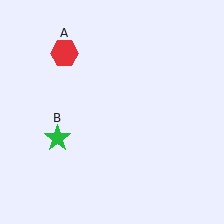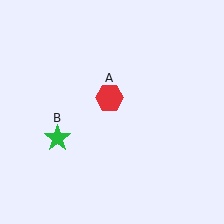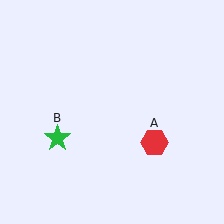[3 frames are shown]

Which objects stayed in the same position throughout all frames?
Green star (object B) remained stationary.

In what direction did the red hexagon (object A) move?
The red hexagon (object A) moved down and to the right.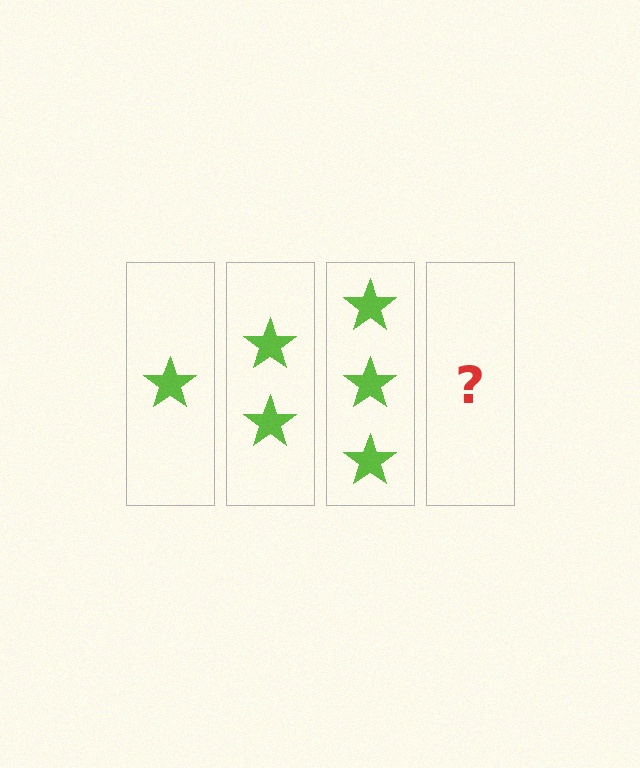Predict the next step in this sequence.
The next step is 4 stars.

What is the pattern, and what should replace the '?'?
The pattern is that each step adds one more star. The '?' should be 4 stars.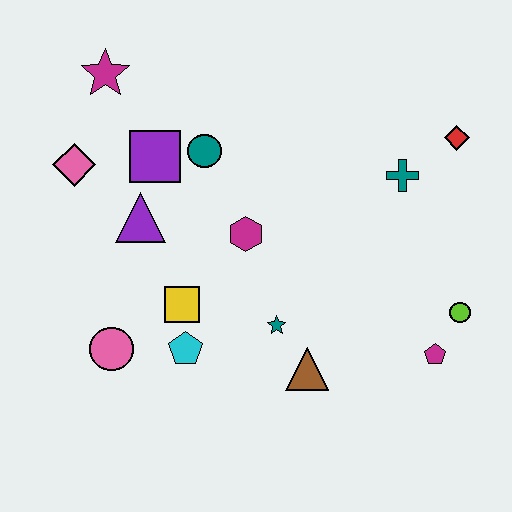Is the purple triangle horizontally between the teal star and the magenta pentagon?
No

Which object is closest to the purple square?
The teal circle is closest to the purple square.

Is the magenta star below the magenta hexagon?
No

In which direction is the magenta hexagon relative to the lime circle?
The magenta hexagon is to the left of the lime circle.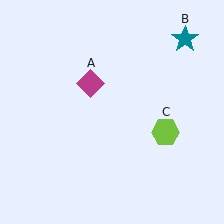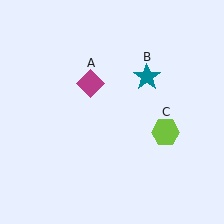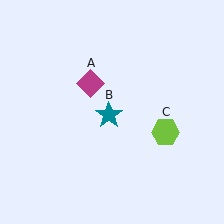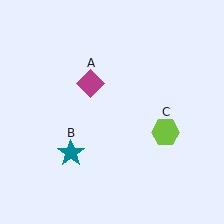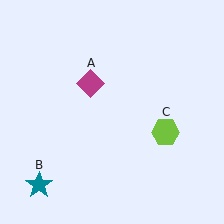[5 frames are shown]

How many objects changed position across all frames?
1 object changed position: teal star (object B).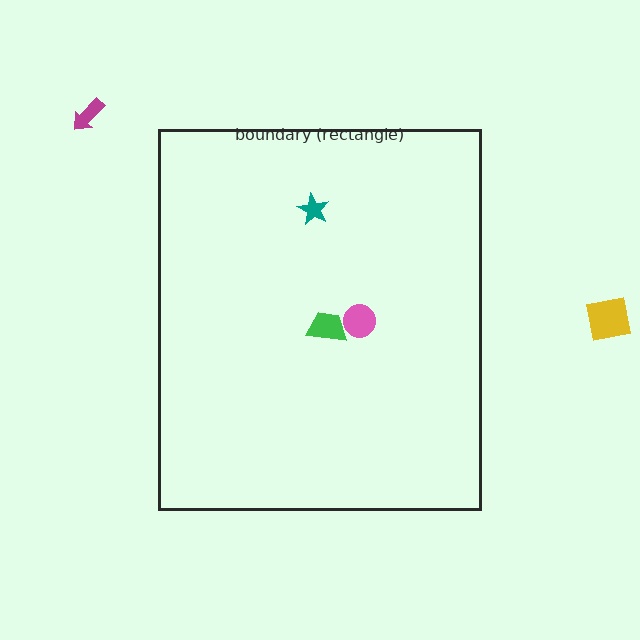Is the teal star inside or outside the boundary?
Inside.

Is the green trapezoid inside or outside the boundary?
Inside.